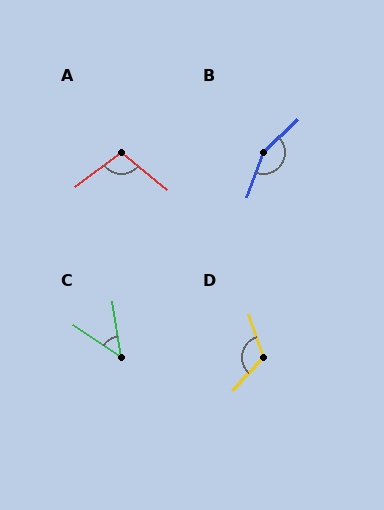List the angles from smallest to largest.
C (47°), A (104°), D (118°), B (154°).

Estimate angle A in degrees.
Approximately 104 degrees.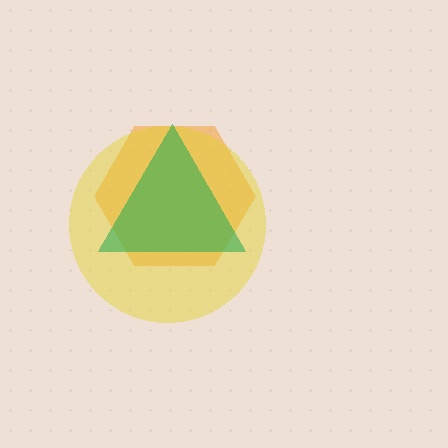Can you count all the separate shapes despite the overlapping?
Yes, there are 3 separate shapes.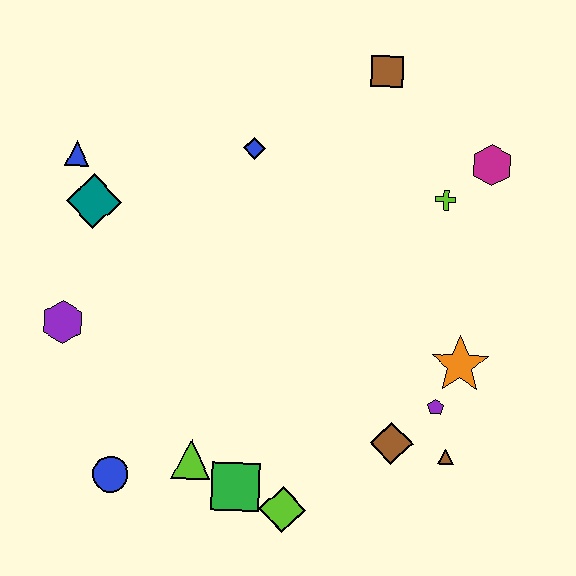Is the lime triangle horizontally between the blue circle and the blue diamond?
Yes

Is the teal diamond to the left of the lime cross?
Yes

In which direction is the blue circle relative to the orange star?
The blue circle is to the left of the orange star.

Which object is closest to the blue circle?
The lime triangle is closest to the blue circle.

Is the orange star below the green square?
No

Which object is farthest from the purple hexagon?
The magenta hexagon is farthest from the purple hexagon.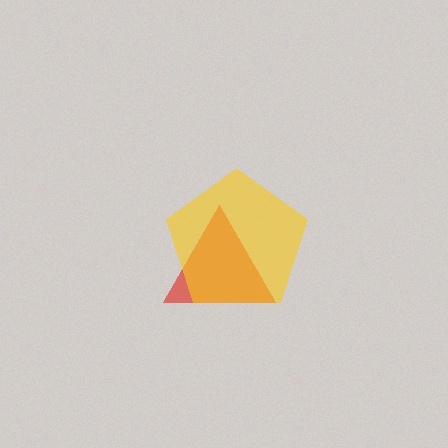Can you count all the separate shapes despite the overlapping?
Yes, there are 2 separate shapes.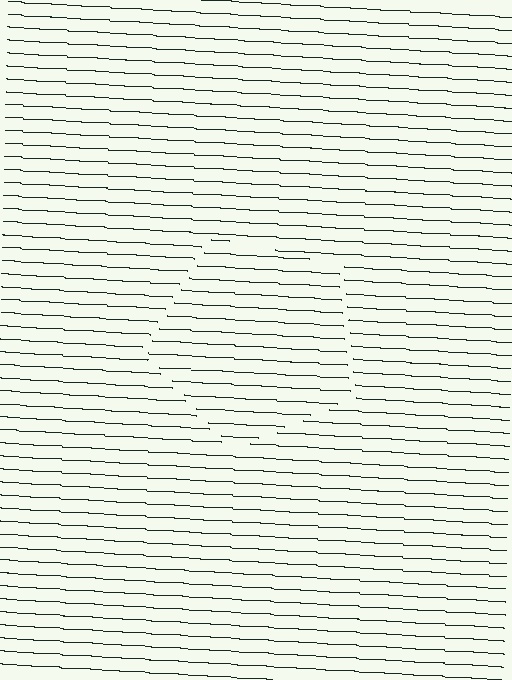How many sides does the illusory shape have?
5 sides — the line-ends trace a pentagon.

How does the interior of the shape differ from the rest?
The interior of the shape contains the same grating, shifted by half a period — the contour is defined by the phase discontinuity where line-ends from the inner and outer gratings abut.